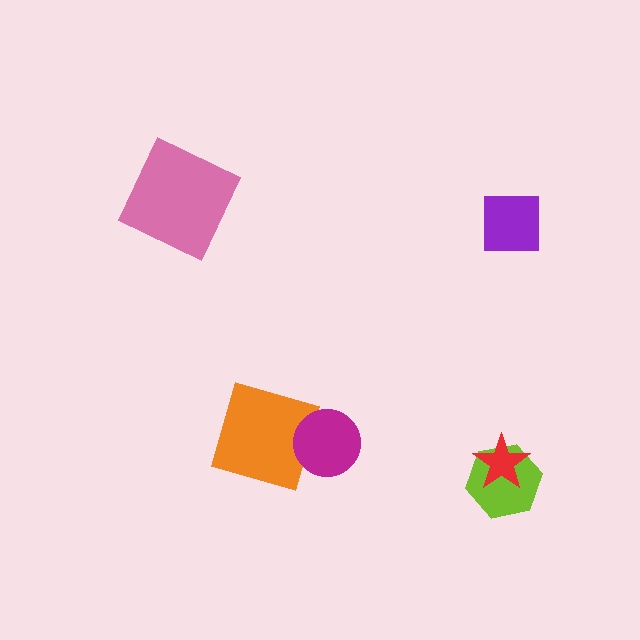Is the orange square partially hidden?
Yes, it is partially covered by another shape.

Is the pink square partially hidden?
No, no other shape covers it.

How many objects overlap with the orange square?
1 object overlaps with the orange square.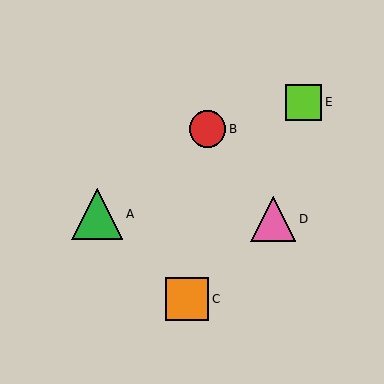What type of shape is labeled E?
Shape E is a lime square.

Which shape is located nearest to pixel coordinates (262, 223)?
The pink triangle (labeled D) at (273, 219) is nearest to that location.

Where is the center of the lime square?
The center of the lime square is at (304, 102).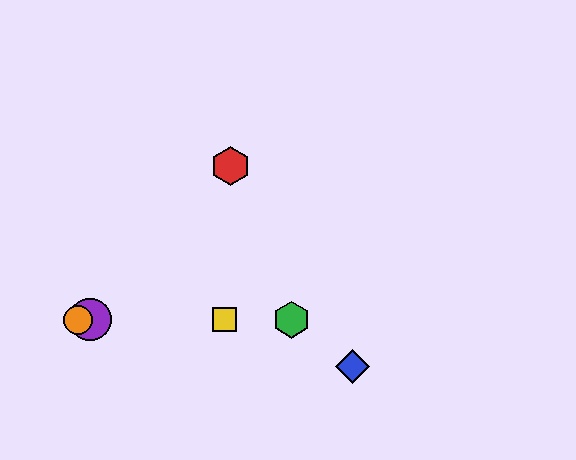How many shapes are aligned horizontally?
4 shapes (the green hexagon, the yellow square, the purple circle, the orange circle) are aligned horizontally.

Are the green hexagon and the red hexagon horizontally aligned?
No, the green hexagon is at y≈320 and the red hexagon is at y≈166.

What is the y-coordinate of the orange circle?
The orange circle is at y≈320.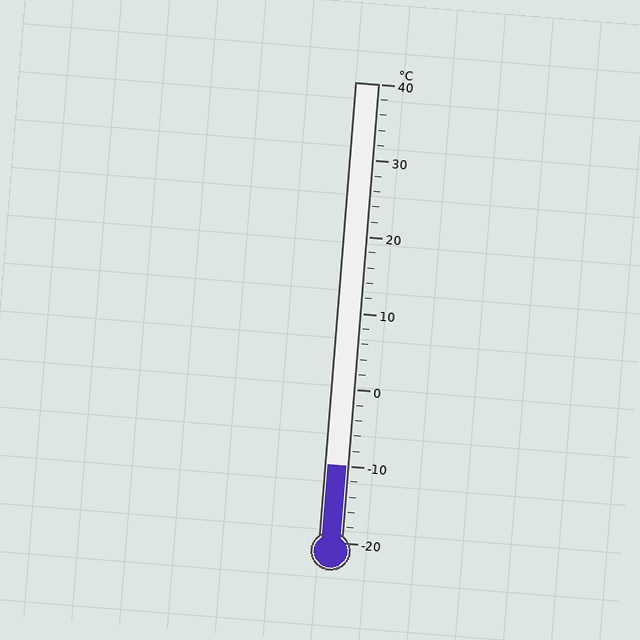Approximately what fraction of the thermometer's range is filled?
The thermometer is filled to approximately 15% of its range.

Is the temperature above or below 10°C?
The temperature is below 10°C.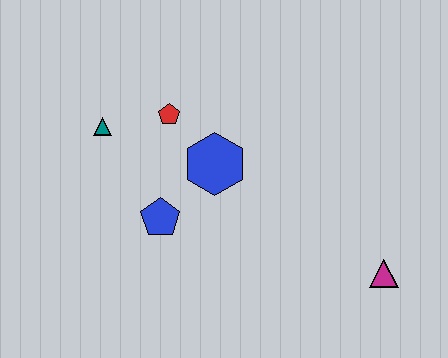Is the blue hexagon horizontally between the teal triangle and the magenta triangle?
Yes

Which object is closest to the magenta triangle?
The blue hexagon is closest to the magenta triangle.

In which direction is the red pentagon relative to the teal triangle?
The red pentagon is to the right of the teal triangle.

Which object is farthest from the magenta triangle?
The teal triangle is farthest from the magenta triangle.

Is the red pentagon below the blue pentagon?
No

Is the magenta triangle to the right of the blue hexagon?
Yes